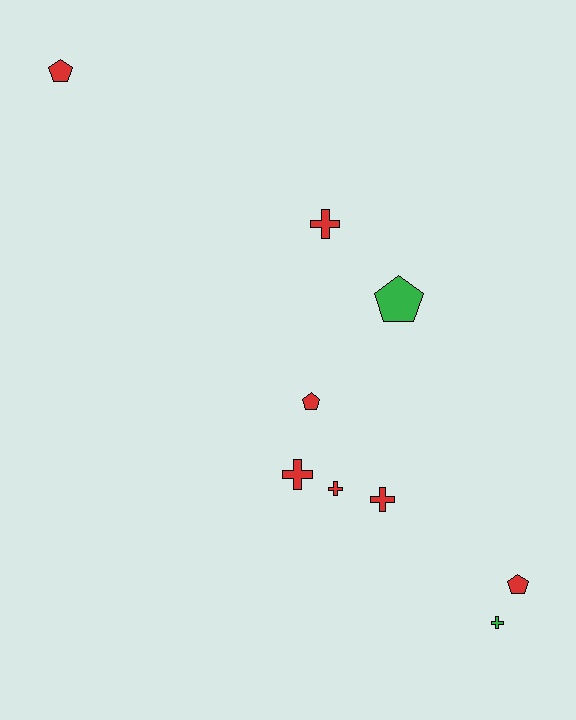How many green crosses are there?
There is 1 green cross.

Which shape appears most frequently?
Cross, with 5 objects.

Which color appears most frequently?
Red, with 7 objects.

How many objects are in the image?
There are 9 objects.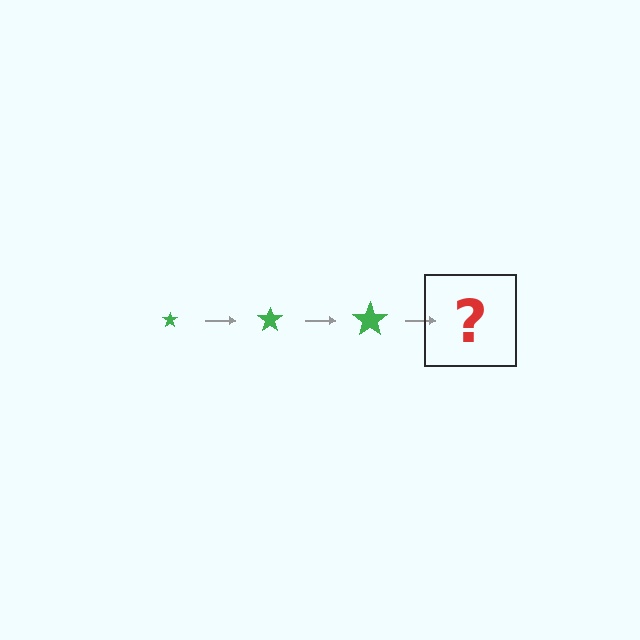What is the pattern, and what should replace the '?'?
The pattern is that the star gets progressively larger each step. The '?' should be a green star, larger than the previous one.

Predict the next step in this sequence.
The next step is a green star, larger than the previous one.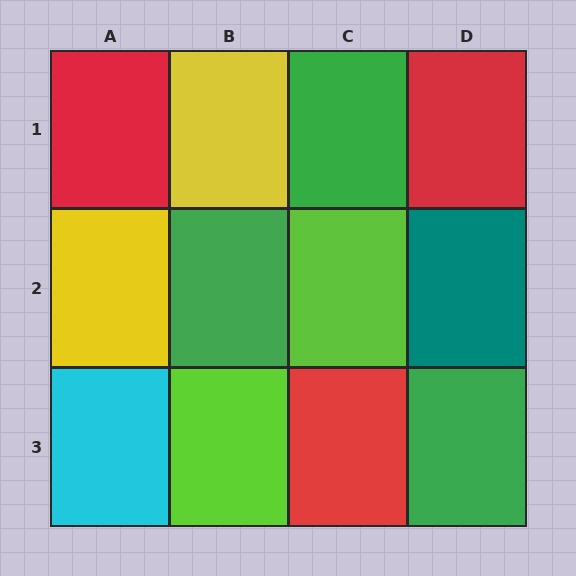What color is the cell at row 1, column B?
Yellow.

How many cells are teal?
1 cell is teal.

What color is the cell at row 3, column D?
Green.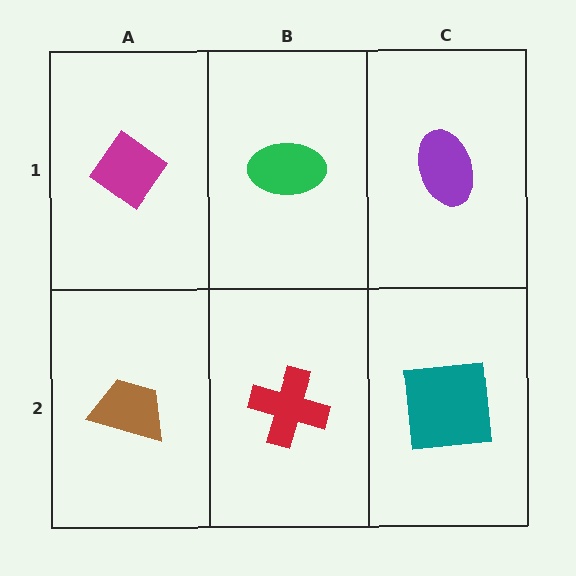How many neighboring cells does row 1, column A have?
2.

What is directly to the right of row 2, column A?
A red cross.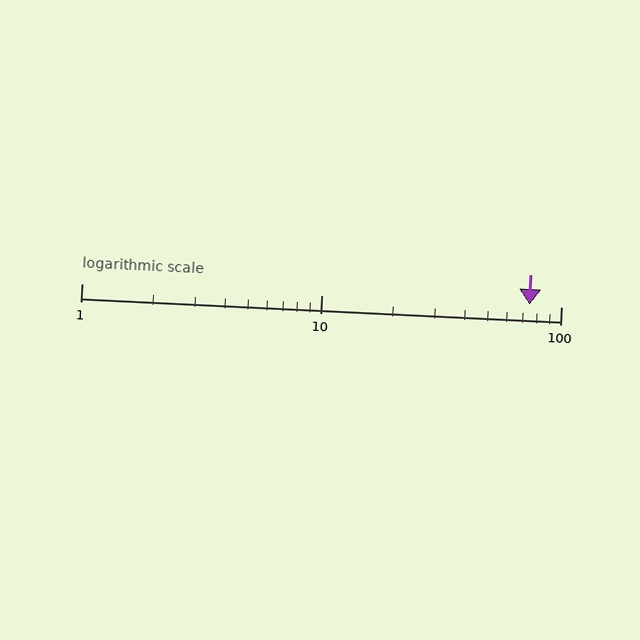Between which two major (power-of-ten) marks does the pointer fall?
The pointer is between 10 and 100.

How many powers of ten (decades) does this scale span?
The scale spans 2 decades, from 1 to 100.